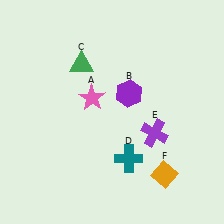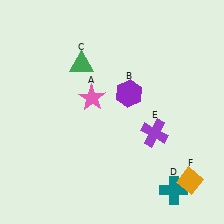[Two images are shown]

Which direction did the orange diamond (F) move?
The orange diamond (F) moved right.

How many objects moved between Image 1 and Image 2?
2 objects moved between the two images.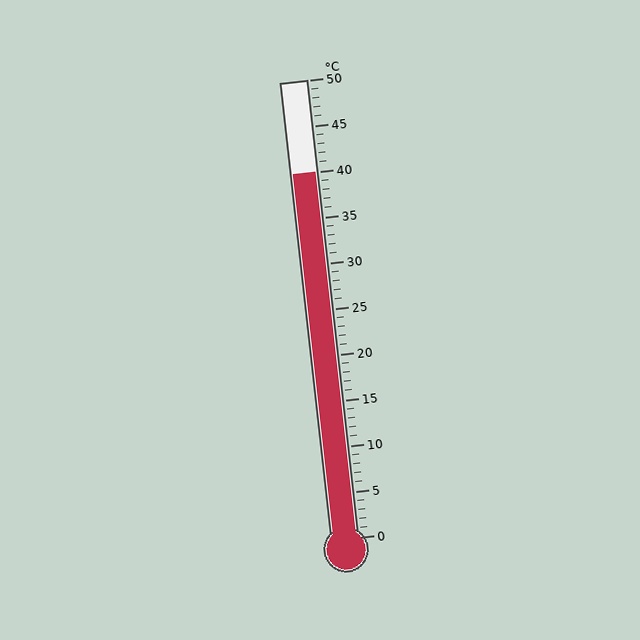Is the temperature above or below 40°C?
The temperature is at 40°C.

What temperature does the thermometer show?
The thermometer shows approximately 40°C.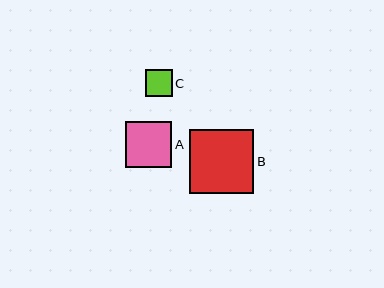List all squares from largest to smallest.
From largest to smallest: B, A, C.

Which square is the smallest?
Square C is the smallest with a size of approximately 27 pixels.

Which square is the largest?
Square B is the largest with a size of approximately 65 pixels.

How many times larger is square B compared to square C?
Square B is approximately 2.4 times the size of square C.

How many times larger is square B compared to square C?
Square B is approximately 2.4 times the size of square C.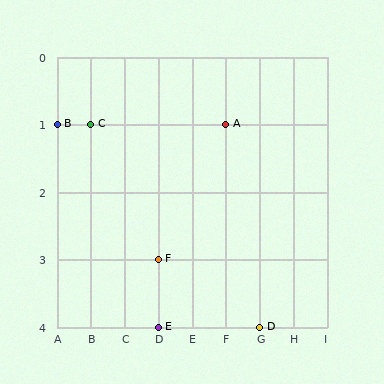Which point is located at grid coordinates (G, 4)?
Point D is at (G, 4).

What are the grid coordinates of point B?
Point B is at grid coordinates (A, 1).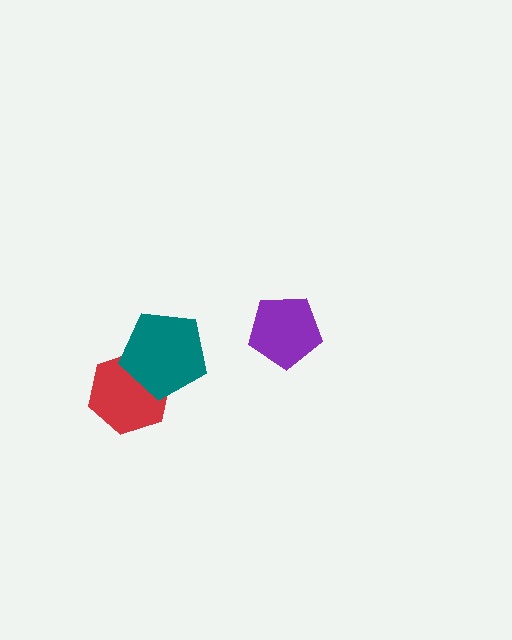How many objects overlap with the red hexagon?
1 object overlaps with the red hexagon.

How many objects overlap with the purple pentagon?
0 objects overlap with the purple pentagon.